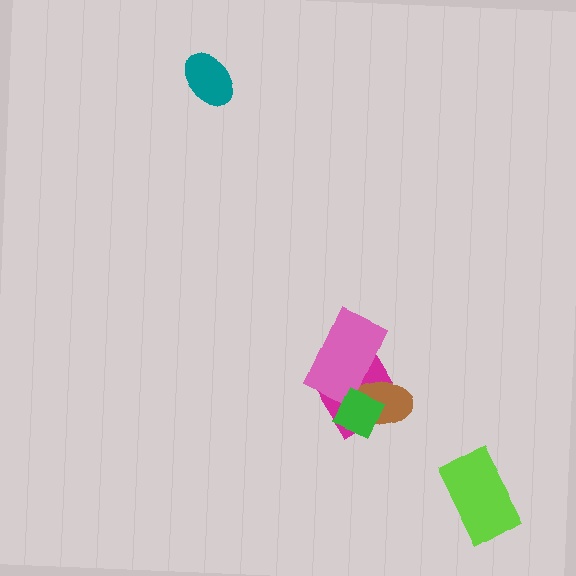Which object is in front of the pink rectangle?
The green diamond is in front of the pink rectangle.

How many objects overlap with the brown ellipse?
3 objects overlap with the brown ellipse.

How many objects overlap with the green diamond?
3 objects overlap with the green diamond.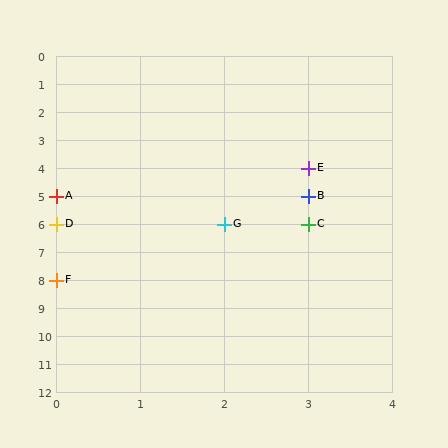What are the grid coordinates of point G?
Point G is at grid coordinates (2, 6).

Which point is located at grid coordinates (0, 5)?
Point A is at (0, 5).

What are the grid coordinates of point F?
Point F is at grid coordinates (0, 8).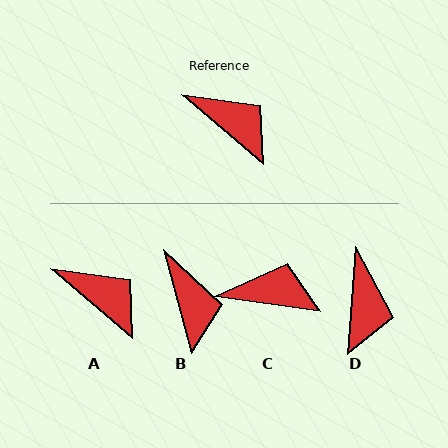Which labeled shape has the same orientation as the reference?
A.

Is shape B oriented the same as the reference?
No, it is off by about 35 degrees.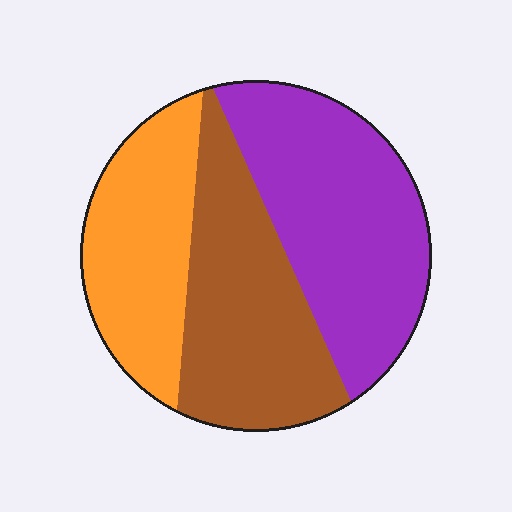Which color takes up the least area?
Orange, at roughly 25%.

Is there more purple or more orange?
Purple.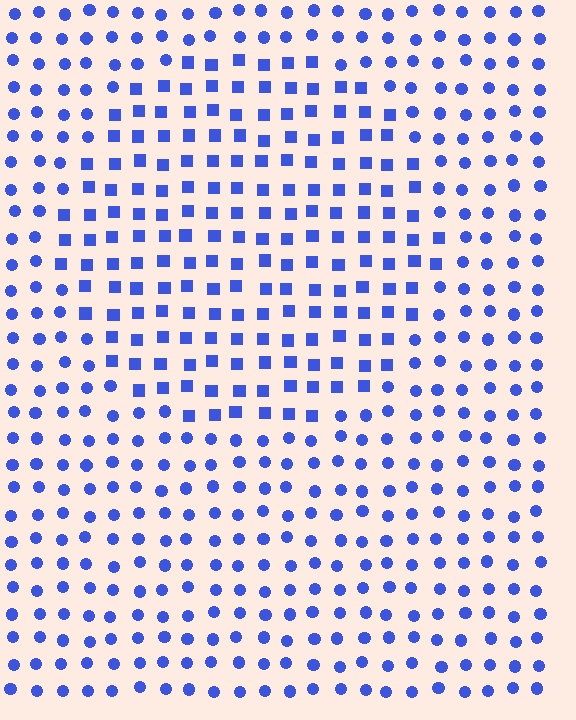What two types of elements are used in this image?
The image uses squares inside the circle region and circles outside it.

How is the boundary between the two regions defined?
The boundary is defined by a change in element shape: squares inside vs. circles outside. All elements share the same color and spacing.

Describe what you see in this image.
The image is filled with small blue elements arranged in a uniform grid. A circle-shaped region contains squares, while the surrounding area contains circles. The boundary is defined purely by the change in element shape.